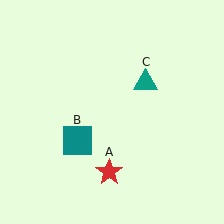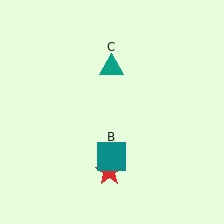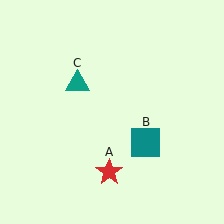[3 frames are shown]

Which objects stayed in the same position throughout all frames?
Red star (object A) remained stationary.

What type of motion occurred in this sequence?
The teal square (object B), teal triangle (object C) rotated counterclockwise around the center of the scene.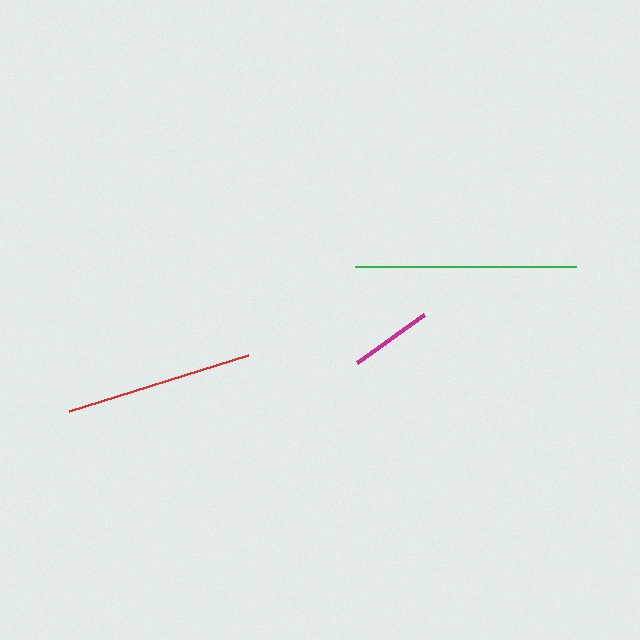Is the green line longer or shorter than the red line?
The green line is longer than the red line.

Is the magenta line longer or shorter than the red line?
The red line is longer than the magenta line.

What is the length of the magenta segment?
The magenta segment is approximately 83 pixels long.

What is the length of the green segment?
The green segment is approximately 220 pixels long.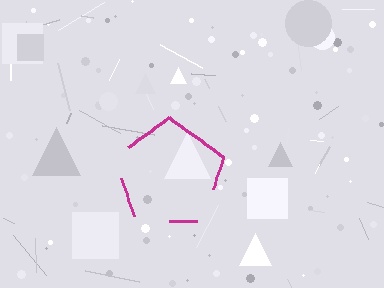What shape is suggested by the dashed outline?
The dashed outline suggests a pentagon.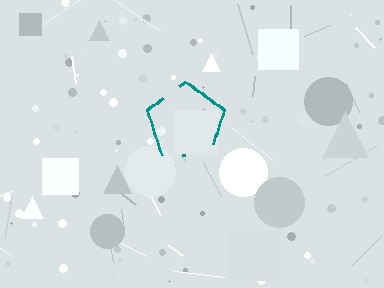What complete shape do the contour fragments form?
The contour fragments form a pentagon.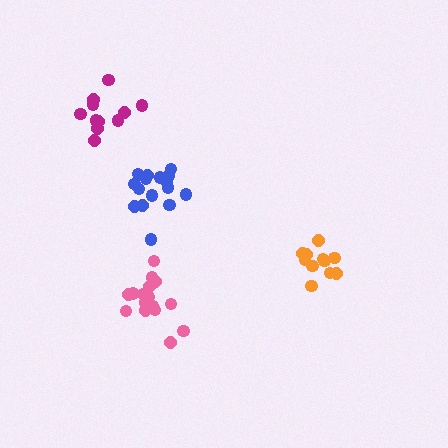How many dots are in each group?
Group 1: 11 dots, Group 2: 16 dots, Group 3: 11 dots, Group 4: 16 dots (54 total).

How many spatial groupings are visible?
There are 4 spatial groupings.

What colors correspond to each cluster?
The clusters are colored: magenta, blue, orange, pink.